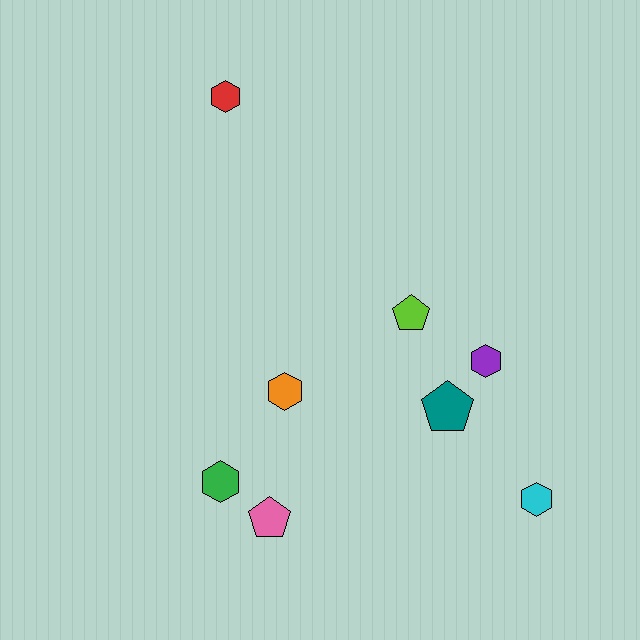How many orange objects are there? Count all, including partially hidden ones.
There is 1 orange object.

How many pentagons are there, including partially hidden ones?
There are 3 pentagons.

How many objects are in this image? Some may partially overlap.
There are 8 objects.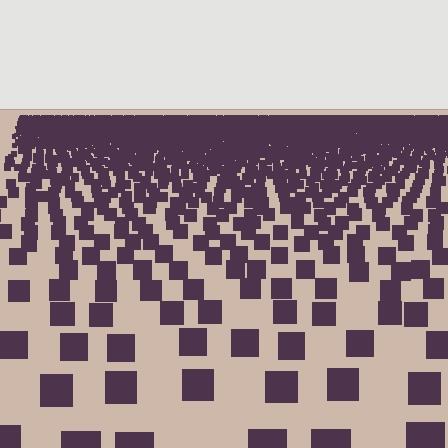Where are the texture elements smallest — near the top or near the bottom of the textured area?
Near the top.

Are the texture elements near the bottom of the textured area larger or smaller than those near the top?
Larger. Near the bottom, elements are closer to the viewer and appear at a bigger on-screen size.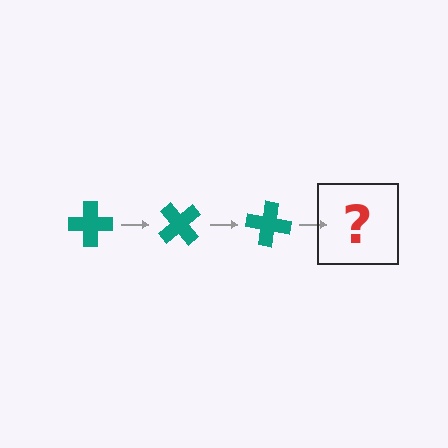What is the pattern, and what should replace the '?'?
The pattern is that the cross rotates 50 degrees each step. The '?' should be a teal cross rotated 150 degrees.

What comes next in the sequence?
The next element should be a teal cross rotated 150 degrees.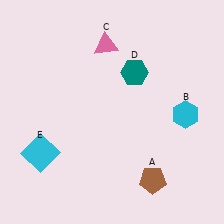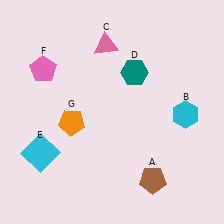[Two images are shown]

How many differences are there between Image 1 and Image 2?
There are 2 differences between the two images.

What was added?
A pink pentagon (F), an orange pentagon (G) were added in Image 2.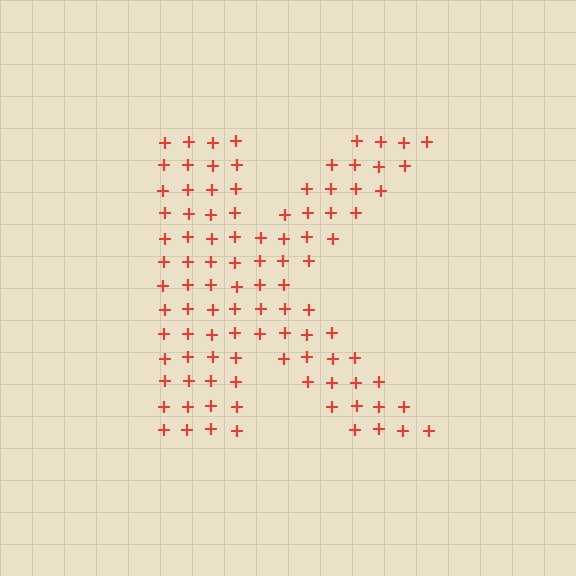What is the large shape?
The large shape is the letter K.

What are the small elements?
The small elements are plus signs.